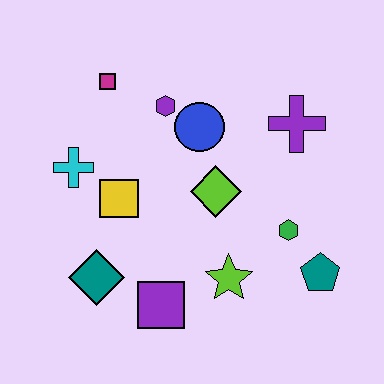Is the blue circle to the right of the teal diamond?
Yes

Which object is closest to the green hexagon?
The teal pentagon is closest to the green hexagon.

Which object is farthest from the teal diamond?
The purple cross is farthest from the teal diamond.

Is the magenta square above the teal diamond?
Yes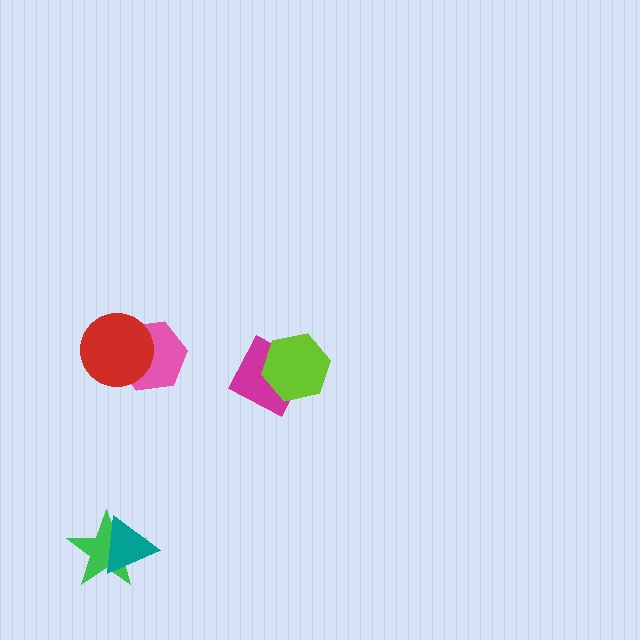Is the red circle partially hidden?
No, no other shape covers it.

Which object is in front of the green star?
The teal triangle is in front of the green star.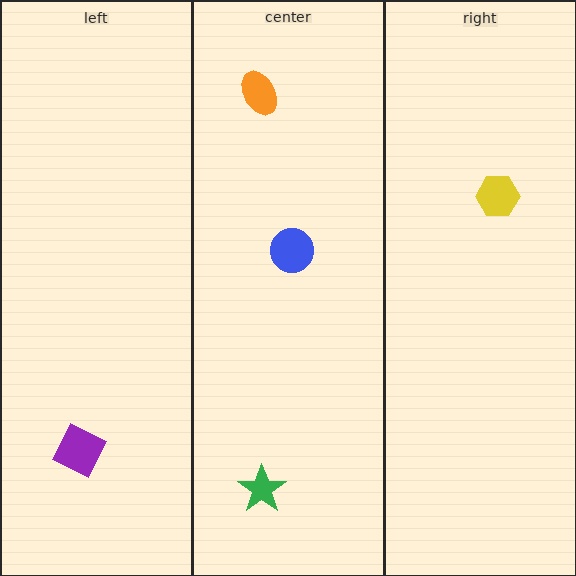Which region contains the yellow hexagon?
The right region.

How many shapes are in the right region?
1.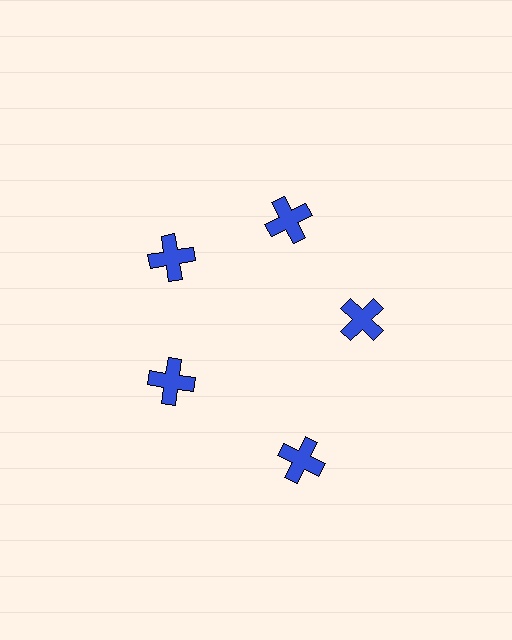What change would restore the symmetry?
The symmetry would be restored by moving it inward, back onto the ring so that all 5 crosses sit at equal angles and equal distance from the center.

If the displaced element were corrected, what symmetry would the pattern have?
It would have 5-fold rotational symmetry — the pattern would map onto itself every 72 degrees.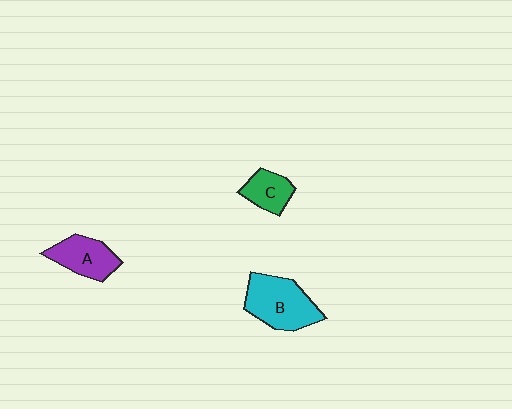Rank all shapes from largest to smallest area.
From largest to smallest: B (cyan), A (purple), C (green).